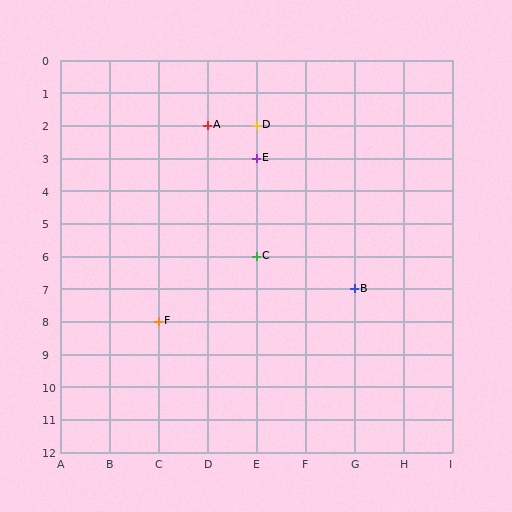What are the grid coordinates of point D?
Point D is at grid coordinates (E, 2).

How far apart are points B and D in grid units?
Points B and D are 2 columns and 5 rows apart (about 5.4 grid units diagonally).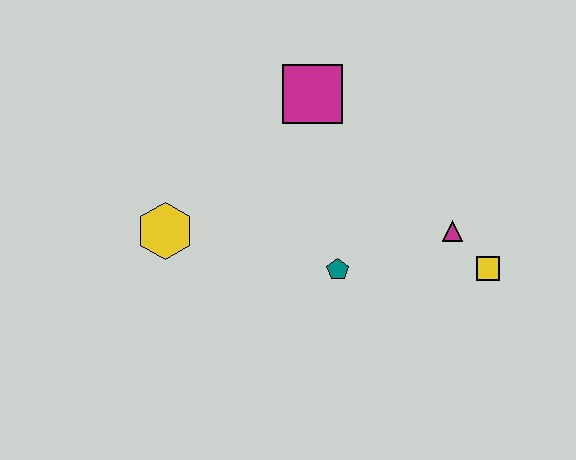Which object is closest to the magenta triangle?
The yellow square is closest to the magenta triangle.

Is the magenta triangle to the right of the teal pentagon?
Yes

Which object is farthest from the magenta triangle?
The yellow hexagon is farthest from the magenta triangle.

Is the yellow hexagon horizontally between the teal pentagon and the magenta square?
No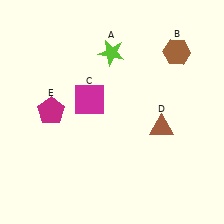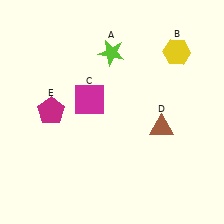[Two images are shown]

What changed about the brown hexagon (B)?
In Image 1, B is brown. In Image 2, it changed to yellow.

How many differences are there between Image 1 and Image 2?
There is 1 difference between the two images.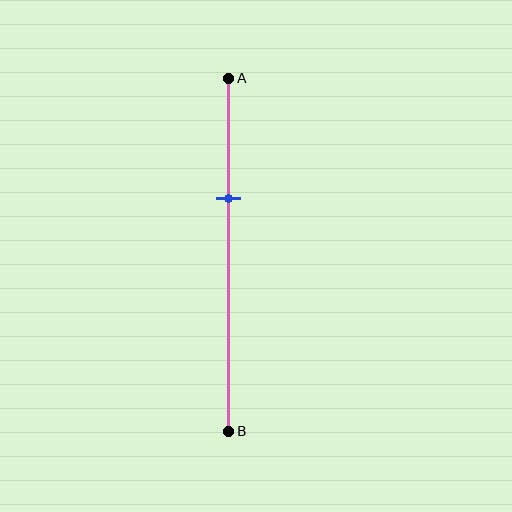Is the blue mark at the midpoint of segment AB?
No, the mark is at about 35% from A, not at the 50% midpoint.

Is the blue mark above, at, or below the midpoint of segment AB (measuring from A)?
The blue mark is above the midpoint of segment AB.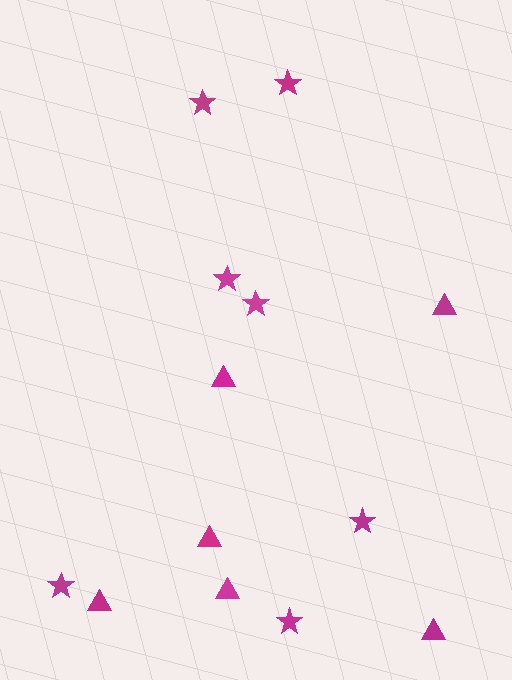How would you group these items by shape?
There are 2 groups: one group of triangles (6) and one group of stars (7).